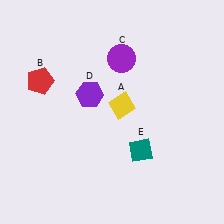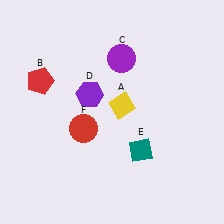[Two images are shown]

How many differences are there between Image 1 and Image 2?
There is 1 difference between the two images.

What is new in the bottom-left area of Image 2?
A red circle (F) was added in the bottom-left area of Image 2.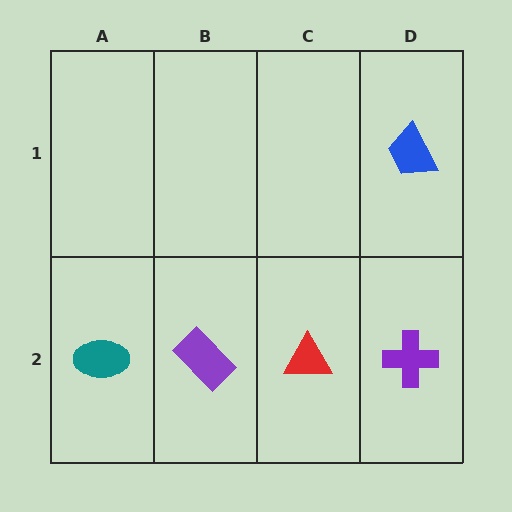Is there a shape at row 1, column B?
No, that cell is empty.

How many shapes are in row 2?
4 shapes.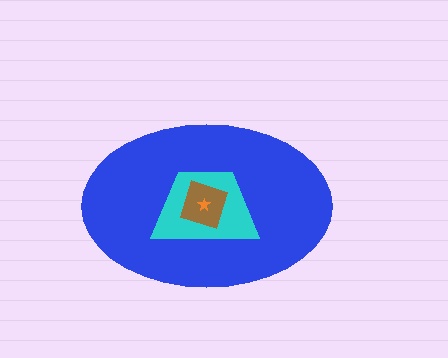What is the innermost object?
The orange star.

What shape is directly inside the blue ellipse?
The cyan trapezoid.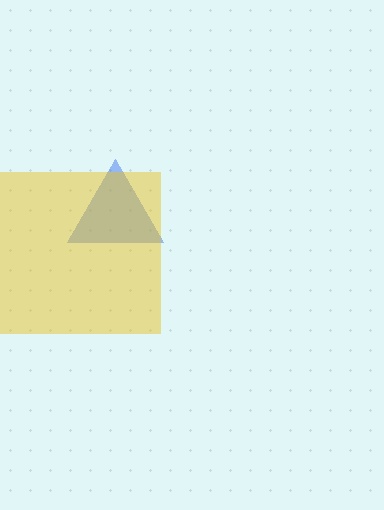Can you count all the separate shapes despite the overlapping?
Yes, there are 2 separate shapes.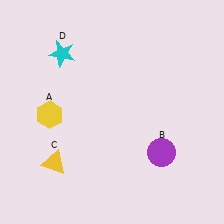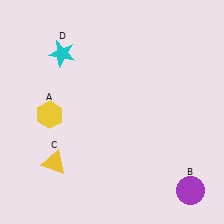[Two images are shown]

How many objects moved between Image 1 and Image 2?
1 object moved between the two images.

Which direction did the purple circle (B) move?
The purple circle (B) moved down.